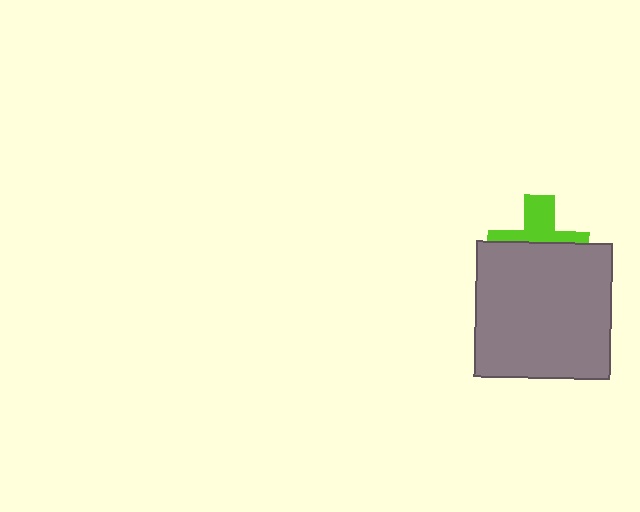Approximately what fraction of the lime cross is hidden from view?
Roughly 57% of the lime cross is hidden behind the gray square.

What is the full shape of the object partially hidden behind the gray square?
The partially hidden object is a lime cross.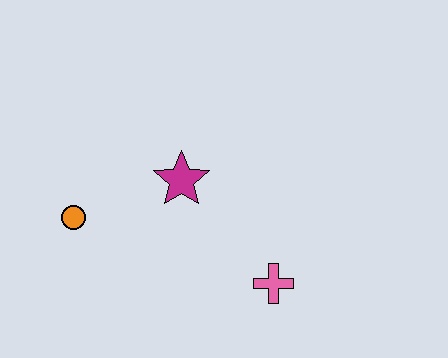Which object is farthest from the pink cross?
The orange circle is farthest from the pink cross.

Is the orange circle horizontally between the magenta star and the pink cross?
No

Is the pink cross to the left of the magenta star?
No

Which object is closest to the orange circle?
The magenta star is closest to the orange circle.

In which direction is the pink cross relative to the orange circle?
The pink cross is to the right of the orange circle.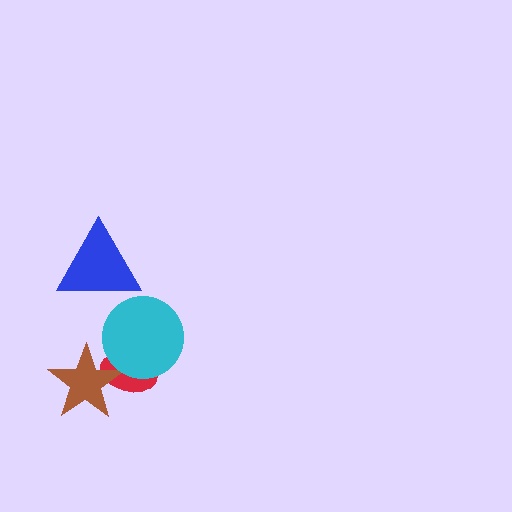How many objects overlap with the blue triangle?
0 objects overlap with the blue triangle.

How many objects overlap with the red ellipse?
2 objects overlap with the red ellipse.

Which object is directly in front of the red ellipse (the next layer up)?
The brown star is directly in front of the red ellipse.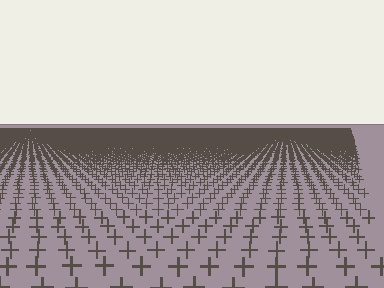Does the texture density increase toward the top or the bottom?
Density increases toward the top.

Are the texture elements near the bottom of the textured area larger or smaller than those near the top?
Larger. Near the bottom, elements are closer to the viewer and appear at a bigger on-screen size.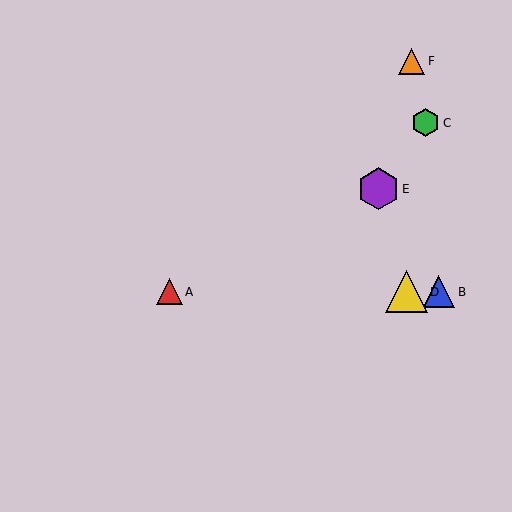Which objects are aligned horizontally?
Objects A, B, D are aligned horizontally.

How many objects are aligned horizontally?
3 objects (A, B, D) are aligned horizontally.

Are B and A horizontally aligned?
Yes, both are at y≈292.